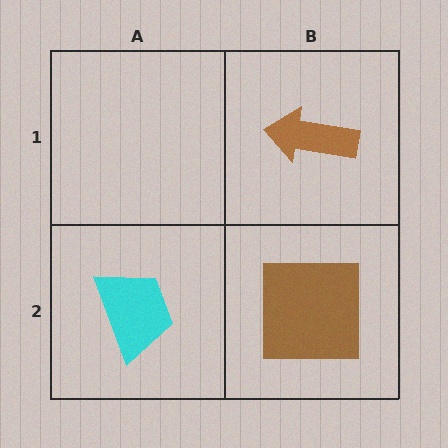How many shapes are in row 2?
2 shapes.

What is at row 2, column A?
A cyan trapezoid.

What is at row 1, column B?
A brown arrow.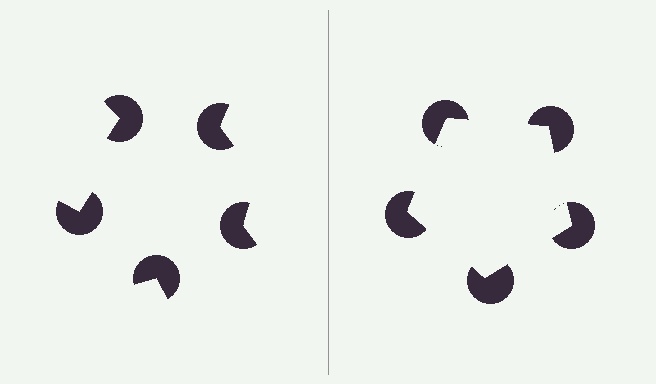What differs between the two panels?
The pac-man discs are positioned identically on both sides; only the wedge orientations differ. On the right they align to a pentagon; on the left they are misaligned.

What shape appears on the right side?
An illusory pentagon.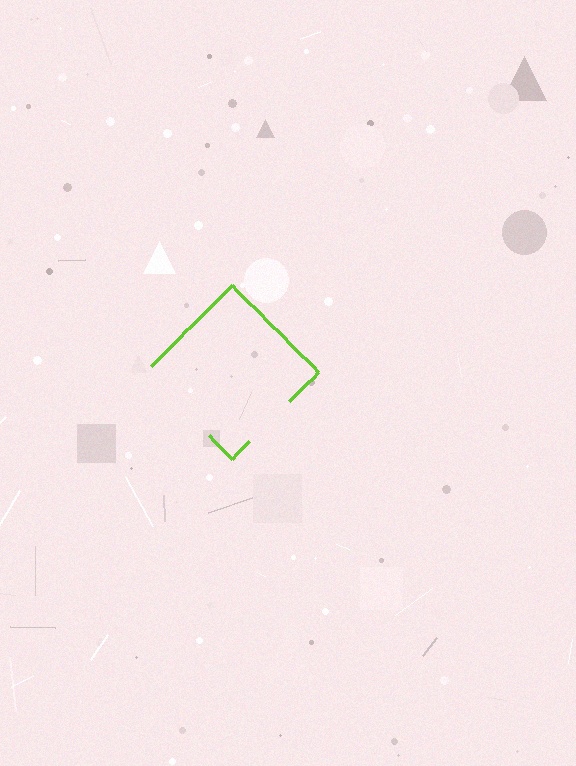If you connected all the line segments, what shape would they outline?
They would outline a diamond.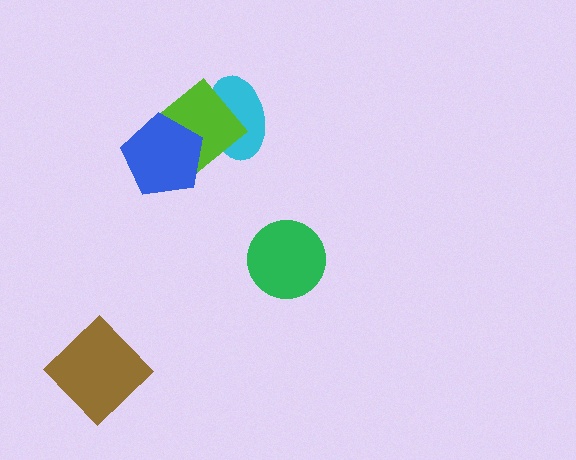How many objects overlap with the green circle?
0 objects overlap with the green circle.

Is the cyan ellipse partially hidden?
Yes, it is partially covered by another shape.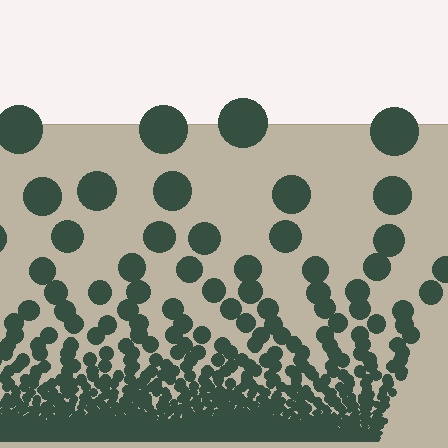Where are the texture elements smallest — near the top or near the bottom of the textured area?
Near the bottom.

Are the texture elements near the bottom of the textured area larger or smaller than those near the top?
Smaller. The gradient is inverted — elements near the bottom are smaller and denser.